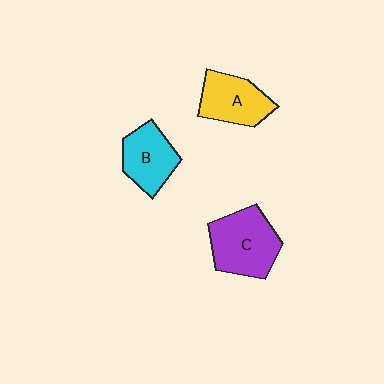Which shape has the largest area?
Shape C (purple).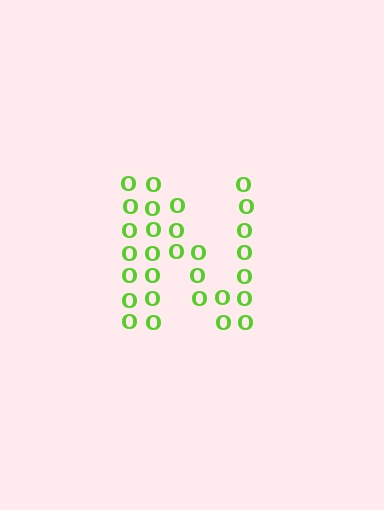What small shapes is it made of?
It is made of small letter O's.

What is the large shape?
The large shape is the letter N.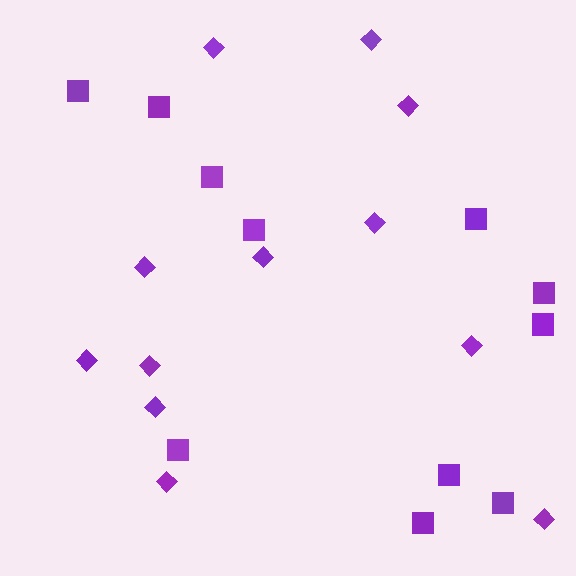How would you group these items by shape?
There are 2 groups: one group of squares (11) and one group of diamonds (12).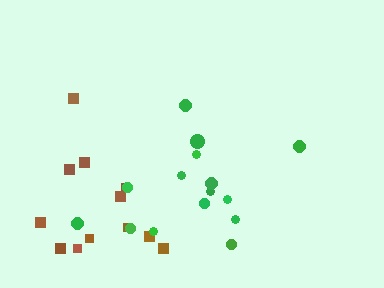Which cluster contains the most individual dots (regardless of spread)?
Green (15).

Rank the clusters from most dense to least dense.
green, brown.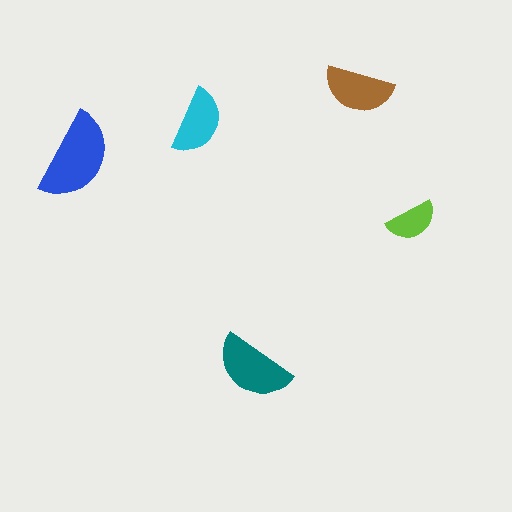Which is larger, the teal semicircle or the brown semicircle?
The teal one.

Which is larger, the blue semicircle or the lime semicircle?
The blue one.